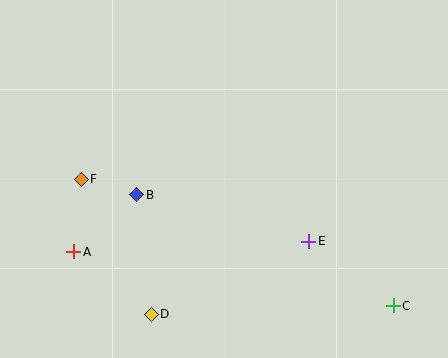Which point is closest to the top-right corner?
Point E is closest to the top-right corner.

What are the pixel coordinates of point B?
Point B is at (137, 195).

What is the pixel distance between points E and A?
The distance between E and A is 235 pixels.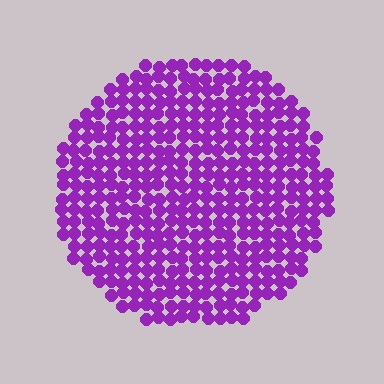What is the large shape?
The large shape is a circle.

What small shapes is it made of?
It is made of small circles.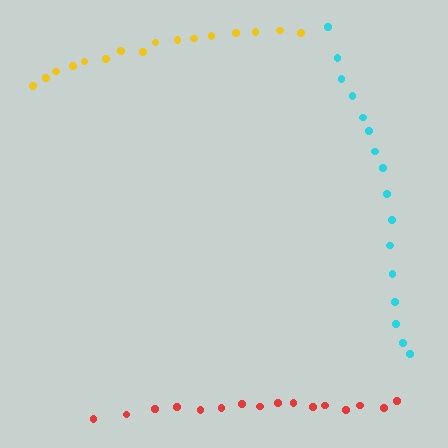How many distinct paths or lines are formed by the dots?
There are 3 distinct paths.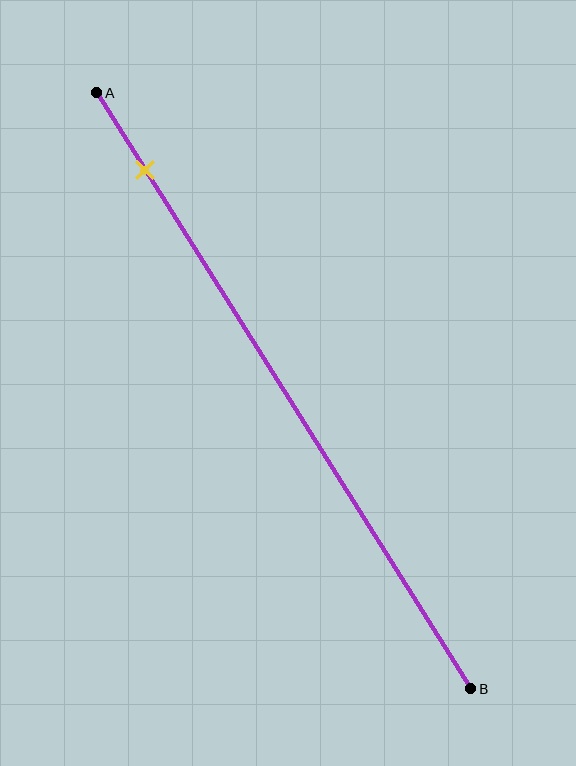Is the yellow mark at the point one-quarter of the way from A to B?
No, the mark is at about 15% from A, not at the 25% one-quarter point.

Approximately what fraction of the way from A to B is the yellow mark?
The yellow mark is approximately 15% of the way from A to B.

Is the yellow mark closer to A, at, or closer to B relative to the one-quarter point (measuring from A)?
The yellow mark is closer to point A than the one-quarter point of segment AB.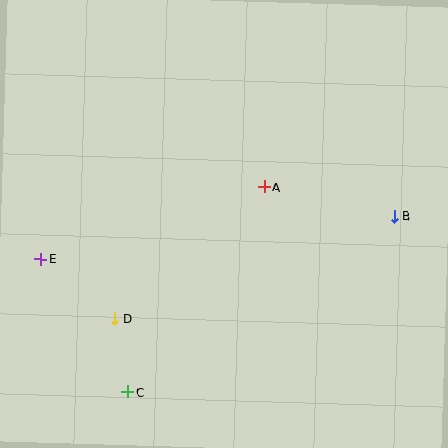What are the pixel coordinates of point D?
Point D is at (115, 319).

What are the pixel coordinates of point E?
Point E is at (41, 259).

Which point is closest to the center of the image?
Point A at (264, 187) is closest to the center.